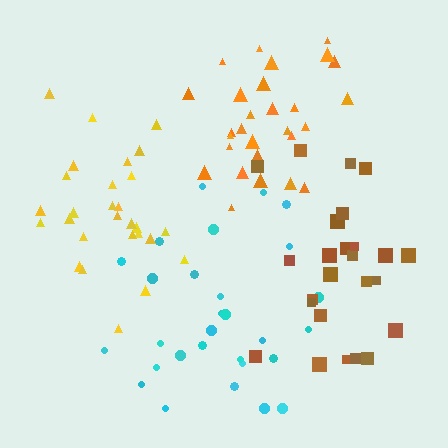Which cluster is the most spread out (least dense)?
Brown.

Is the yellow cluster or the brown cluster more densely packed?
Yellow.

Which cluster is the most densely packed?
Orange.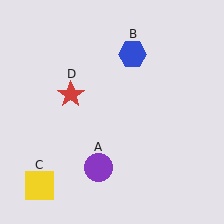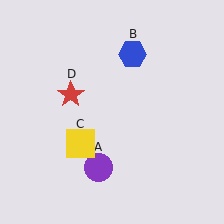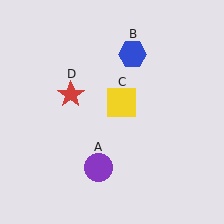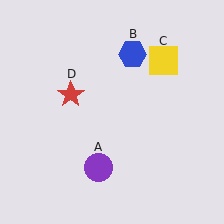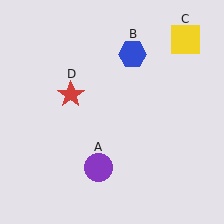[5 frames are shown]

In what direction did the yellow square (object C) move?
The yellow square (object C) moved up and to the right.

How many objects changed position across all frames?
1 object changed position: yellow square (object C).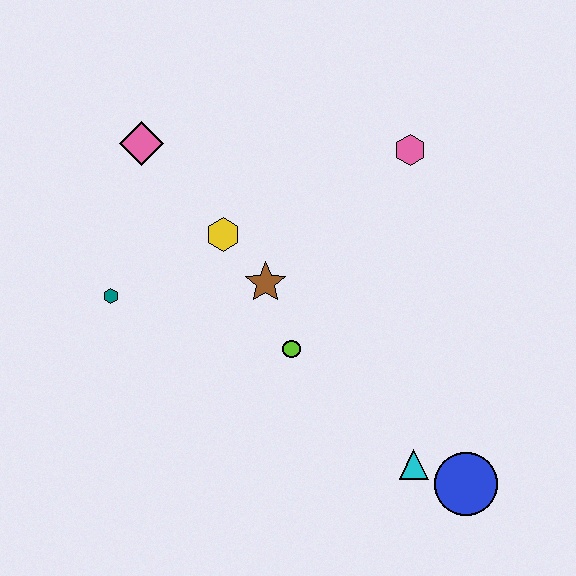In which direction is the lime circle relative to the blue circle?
The lime circle is to the left of the blue circle.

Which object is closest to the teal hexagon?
The yellow hexagon is closest to the teal hexagon.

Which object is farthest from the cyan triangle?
The pink diamond is farthest from the cyan triangle.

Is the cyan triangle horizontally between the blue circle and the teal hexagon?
Yes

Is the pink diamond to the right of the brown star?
No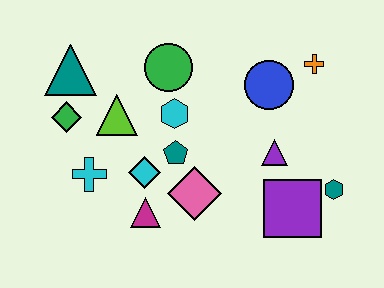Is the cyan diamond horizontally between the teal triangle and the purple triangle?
Yes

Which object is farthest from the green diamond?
The teal hexagon is farthest from the green diamond.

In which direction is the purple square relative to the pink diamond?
The purple square is to the right of the pink diamond.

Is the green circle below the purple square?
No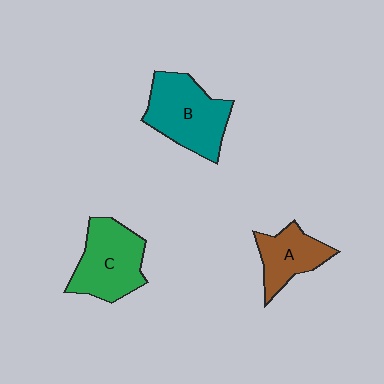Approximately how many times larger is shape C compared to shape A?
Approximately 1.4 times.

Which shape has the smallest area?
Shape A (brown).